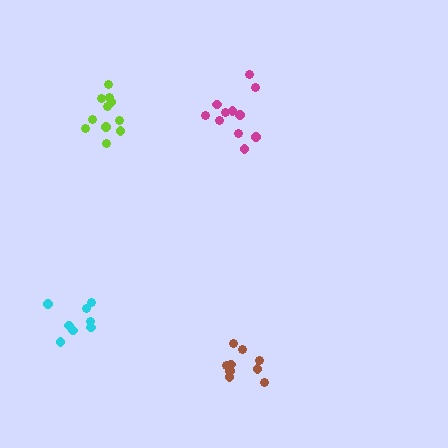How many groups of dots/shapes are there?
There are 4 groups.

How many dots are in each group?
Group 1: 9 dots, Group 2: 11 dots, Group 3: 8 dots, Group 4: 11 dots (39 total).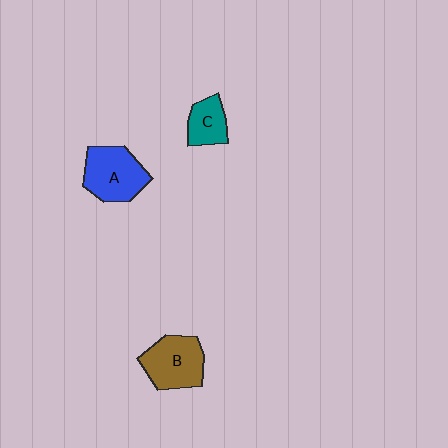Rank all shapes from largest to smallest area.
From largest to smallest: A (blue), B (brown), C (teal).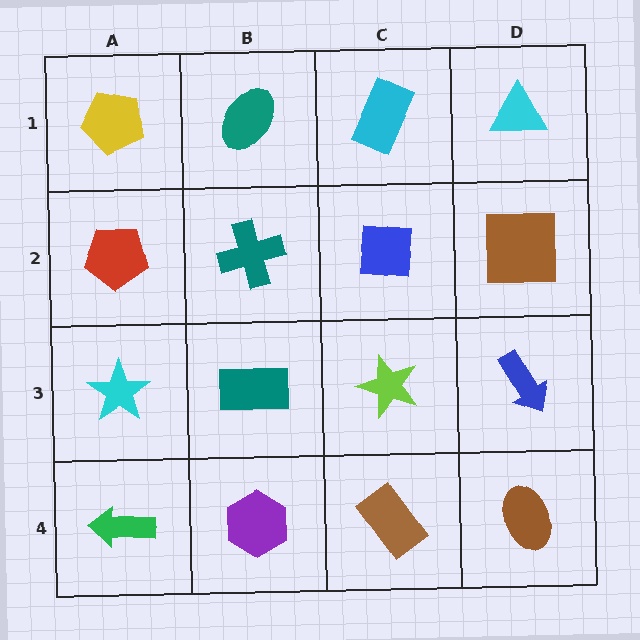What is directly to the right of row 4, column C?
A brown ellipse.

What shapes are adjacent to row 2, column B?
A teal ellipse (row 1, column B), a teal rectangle (row 3, column B), a red pentagon (row 2, column A), a blue square (row 2, column C).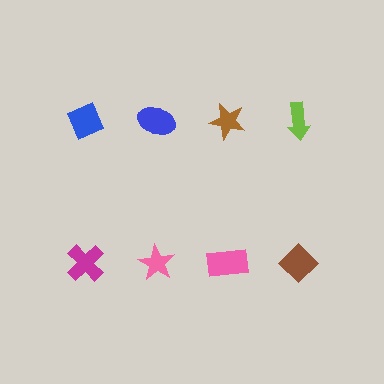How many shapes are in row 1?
4 shapes.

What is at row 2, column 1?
A magenta cross.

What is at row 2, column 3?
A pink rectangle.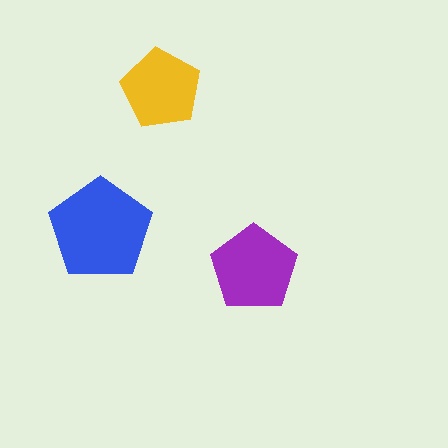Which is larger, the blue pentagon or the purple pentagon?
The blue one.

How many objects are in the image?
There are 3 objects in the image.